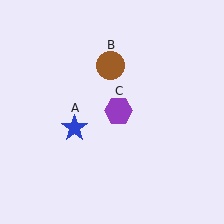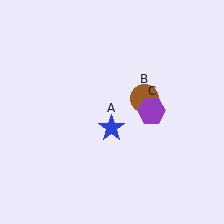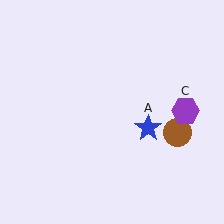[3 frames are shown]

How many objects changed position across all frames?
3 objects changed position: blue star (object A), brown circle (object B), purple hexagon (object C).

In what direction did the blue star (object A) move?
The blue star (object A) moved right.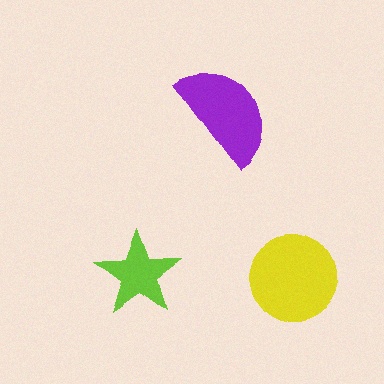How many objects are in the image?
There are 3 objects in the image.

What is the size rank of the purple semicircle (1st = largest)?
2nd.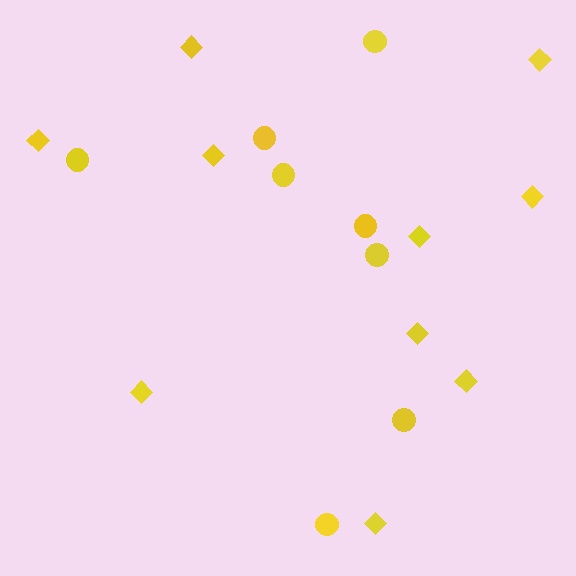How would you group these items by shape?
There are 2 groups: one group of diamonds (10) and one group of circles (8).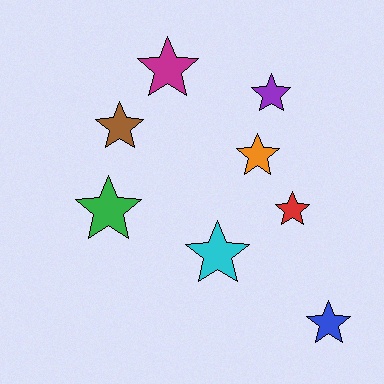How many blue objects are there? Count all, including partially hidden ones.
There is 1 blue object.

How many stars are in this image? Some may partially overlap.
There are 8 stars.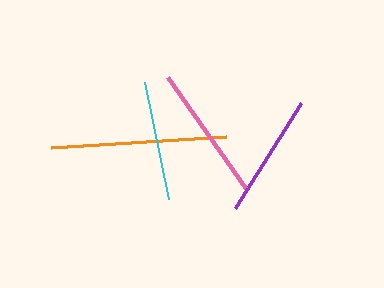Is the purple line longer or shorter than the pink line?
The pink line is longer than the purple line.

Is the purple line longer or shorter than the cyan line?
The purple line is longer than the cyan line.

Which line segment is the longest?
The orange line is the longest at approximately 175 pixels.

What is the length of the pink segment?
The pink segment is approximately 136 pixels long.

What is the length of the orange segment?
The orange segment is approximately 175 pixels long.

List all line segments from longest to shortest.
From longest to shortest: orange, pink, purple, cyan.